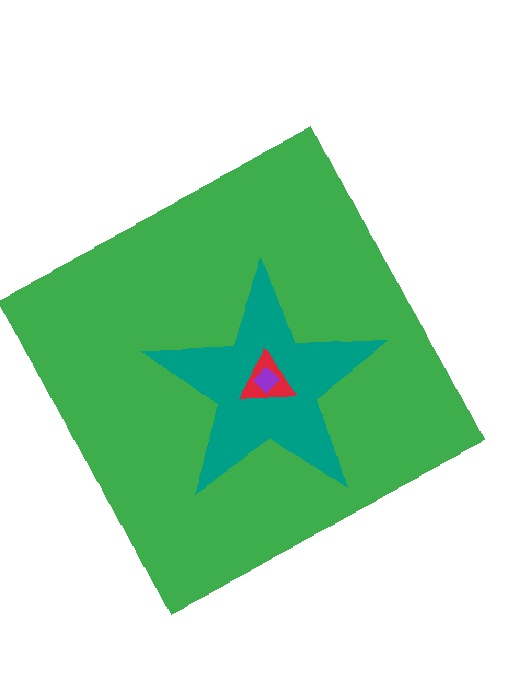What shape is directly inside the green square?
The teal star.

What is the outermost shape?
The green square.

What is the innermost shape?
The purple diamond.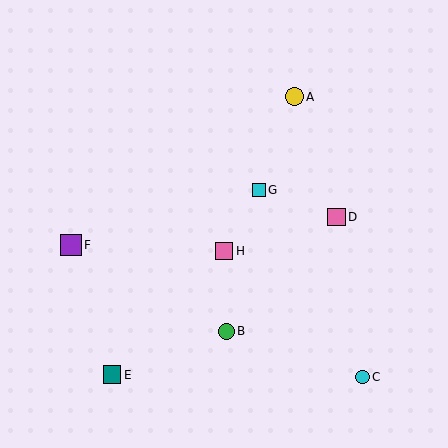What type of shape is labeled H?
Shape H is a pink square.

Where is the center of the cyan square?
The center of the cyan square is at (259, 190).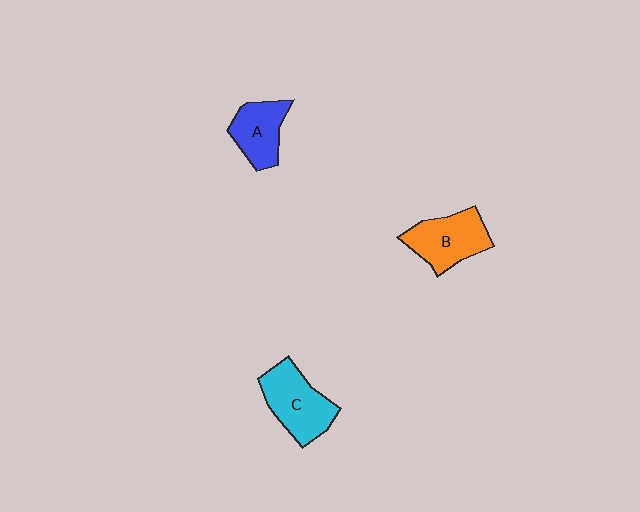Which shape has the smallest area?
Shape A (blue).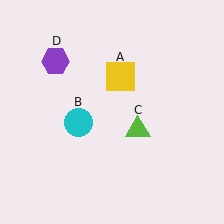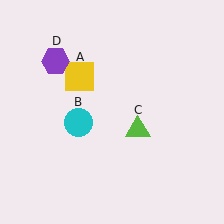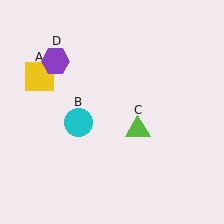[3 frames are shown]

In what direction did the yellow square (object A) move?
The yellow square (object A) moved left.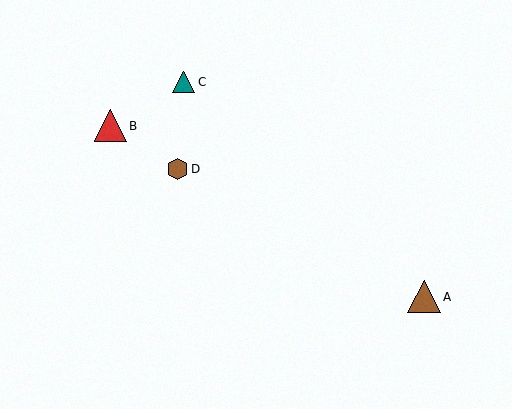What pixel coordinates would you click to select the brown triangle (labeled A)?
Click at (424, 297) to select the brown triangle A.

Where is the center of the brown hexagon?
The center of the brown hexagon is at (178, 169).